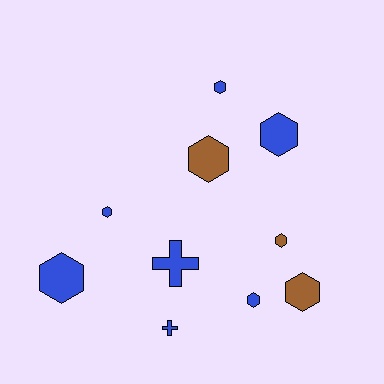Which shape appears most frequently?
Hexagon, with 8 objects.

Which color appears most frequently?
Blue, with 7 objects.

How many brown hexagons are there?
There are 3 brown hexagons.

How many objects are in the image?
There are 10 objects.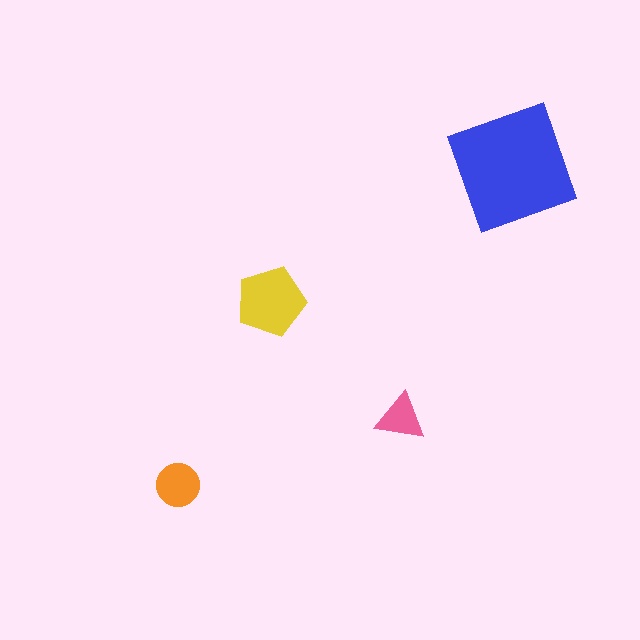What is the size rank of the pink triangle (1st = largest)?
4th.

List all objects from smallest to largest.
The pink triangle, the orange circle, the yellow pentagon, the blue square.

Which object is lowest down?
The orange circle is bottommost.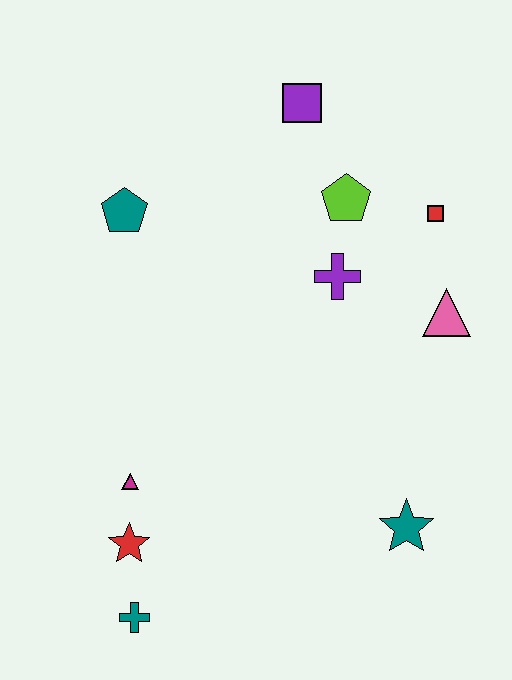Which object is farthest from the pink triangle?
The teal cross is farthest from the pink triangle.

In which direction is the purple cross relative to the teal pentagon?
The purple cross is to the right of the teal pentagon.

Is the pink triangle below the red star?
No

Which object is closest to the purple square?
The lime pentagon is closest to the purple square.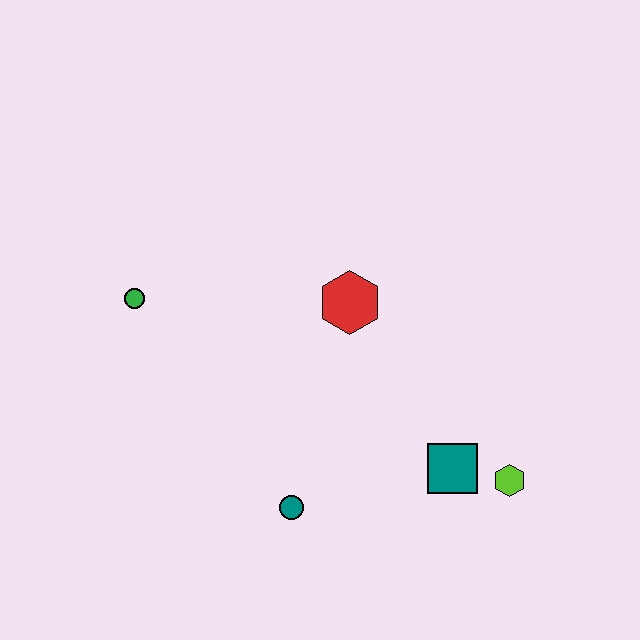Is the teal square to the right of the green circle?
Yes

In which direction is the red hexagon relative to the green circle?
The red hexagon is to the right of the green circle.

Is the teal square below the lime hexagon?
No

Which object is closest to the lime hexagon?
The teal square is closest to the lime hexagon.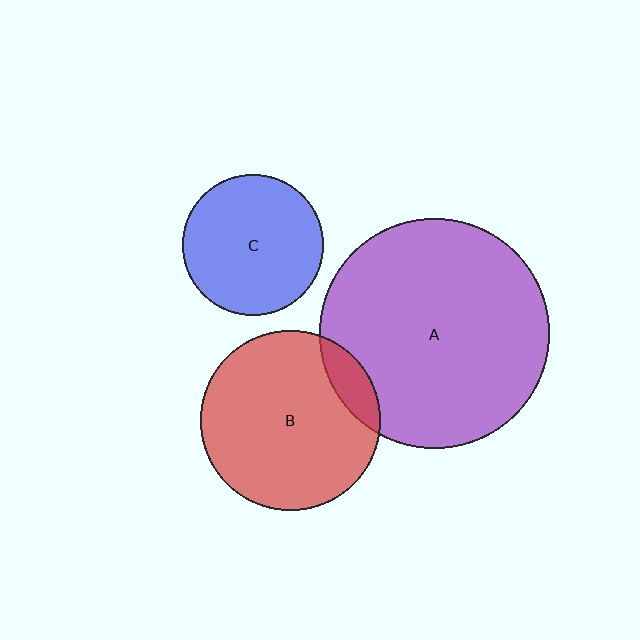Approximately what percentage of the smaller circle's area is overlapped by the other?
Approximately 10%.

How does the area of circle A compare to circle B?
Approximately 1.6 times.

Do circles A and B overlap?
Yes.